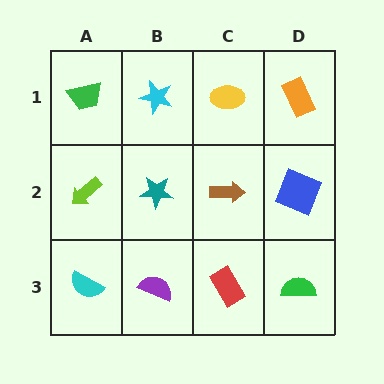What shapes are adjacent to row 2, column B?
A cyan star (row 1, column B), a purple semicircle (row 3, column B), a lime arrow (row 2, column A), a brown arrow (row 2, column C).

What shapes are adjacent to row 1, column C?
A brown arrow (row 2, column C), a cyan star (row 1, column B), an orange rectangle (row 1, column D).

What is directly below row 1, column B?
A teal star.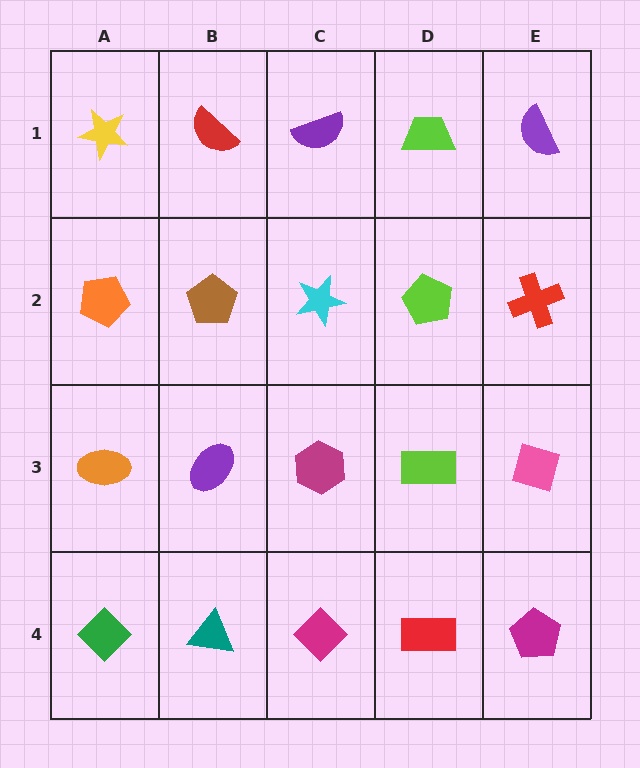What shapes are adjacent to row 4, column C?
A magenta hexagon (row 3, column C), a teal triangle (row 4, column B), a red rectangle (row 4, column D).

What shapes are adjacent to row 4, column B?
A purple ellipse (row 3, column B), a green diamond (row 4, column A), a magenta diamond (row 4, column C).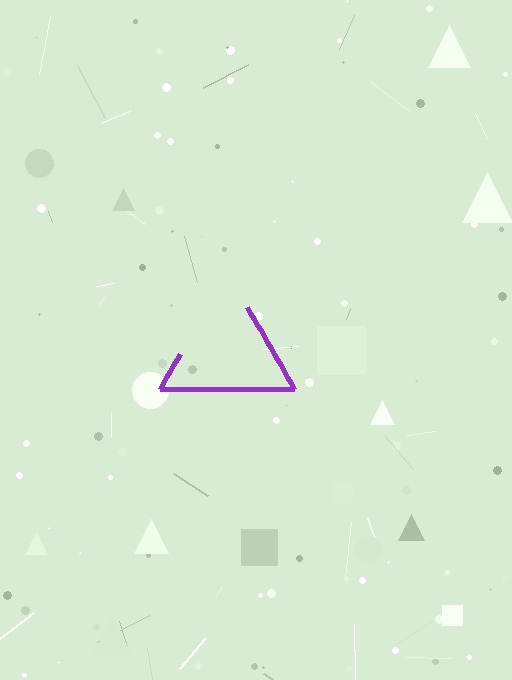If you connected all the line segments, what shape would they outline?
They would outline a triangle.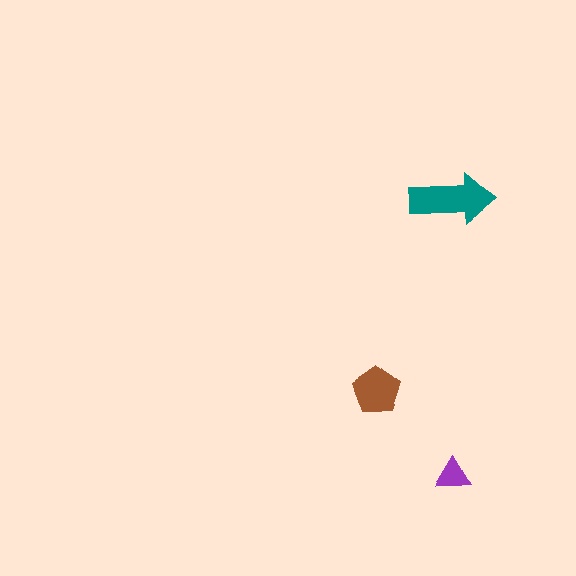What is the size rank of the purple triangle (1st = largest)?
3rd.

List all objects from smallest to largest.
The purple triangle, the brown pentagon, the teal arrow.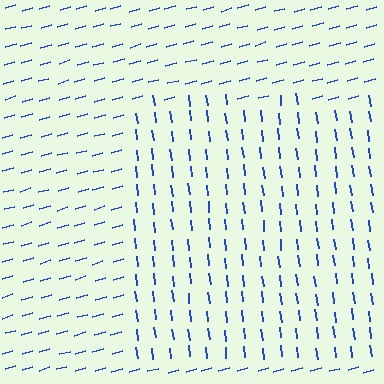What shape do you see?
I see a rectangle.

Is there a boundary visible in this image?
Yes, there is a texture boundary formed by a change in line orientation.